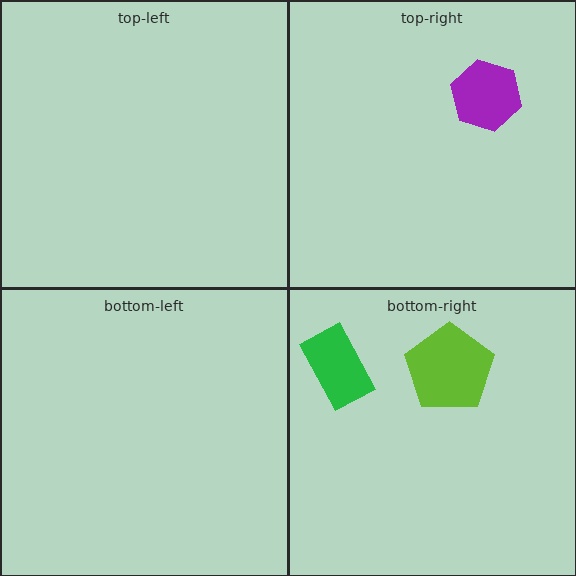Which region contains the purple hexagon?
The top-right region.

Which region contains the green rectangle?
The bottom-right region.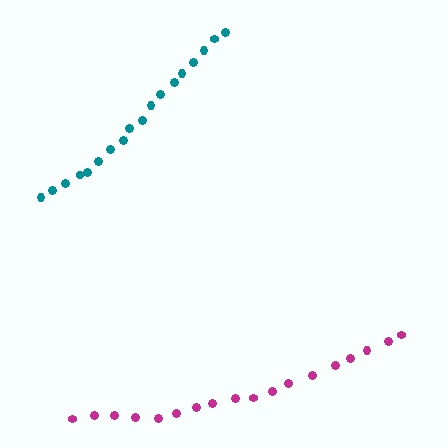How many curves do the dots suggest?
There are 2 distinct paths.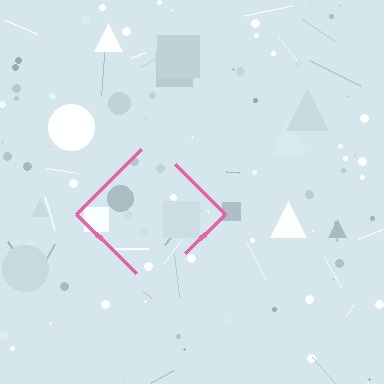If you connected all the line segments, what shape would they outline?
They would outline a diamond.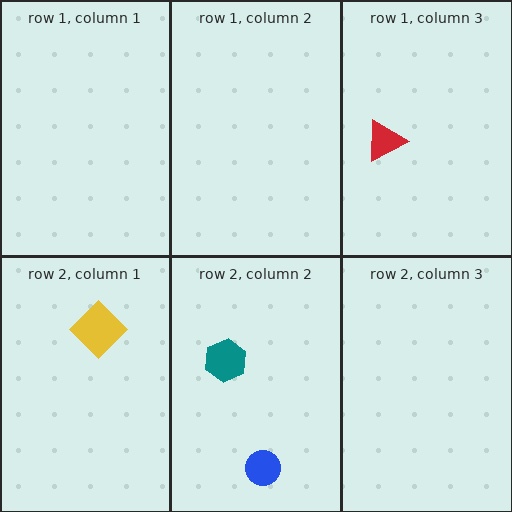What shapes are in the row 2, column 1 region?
The yellow diamond.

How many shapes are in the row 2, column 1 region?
1.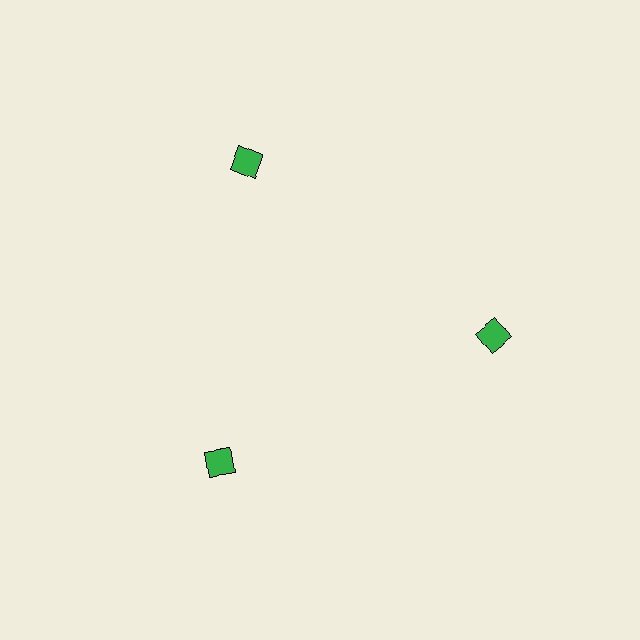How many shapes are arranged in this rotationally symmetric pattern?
There are 3 shapes, arranged in 3 groups of 1.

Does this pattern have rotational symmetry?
Yes, this pattern has 3-fold rotational symmetry. It looks the same after rotating 120 degrees around the center.